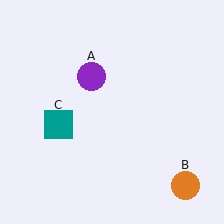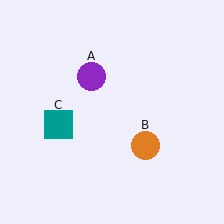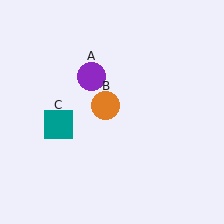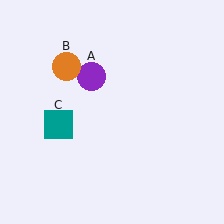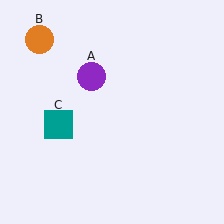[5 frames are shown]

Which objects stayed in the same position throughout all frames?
Purple circle (object A) and teal square (object C) remained stationary.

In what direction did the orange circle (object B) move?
The orange circle (object B) moved up and to the left.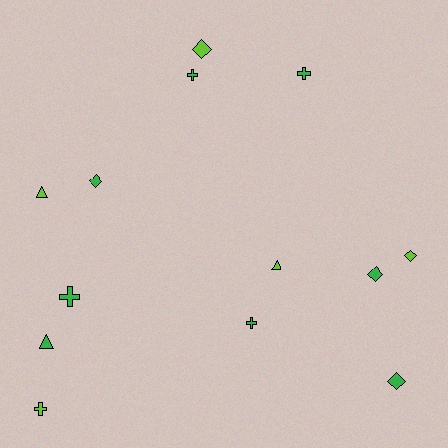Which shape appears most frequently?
Diamond, with 5 objects.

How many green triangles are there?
There is 1 green triangle.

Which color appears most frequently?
Green, with 8 objects.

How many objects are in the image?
There are 13 objects.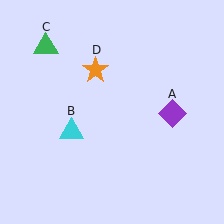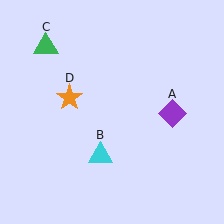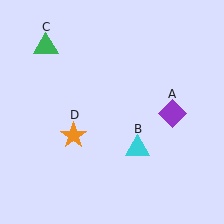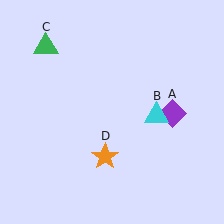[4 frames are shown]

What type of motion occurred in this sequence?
The cyan triangle (object B), orange star (object D) rotated counterclockwise around the center of the scene.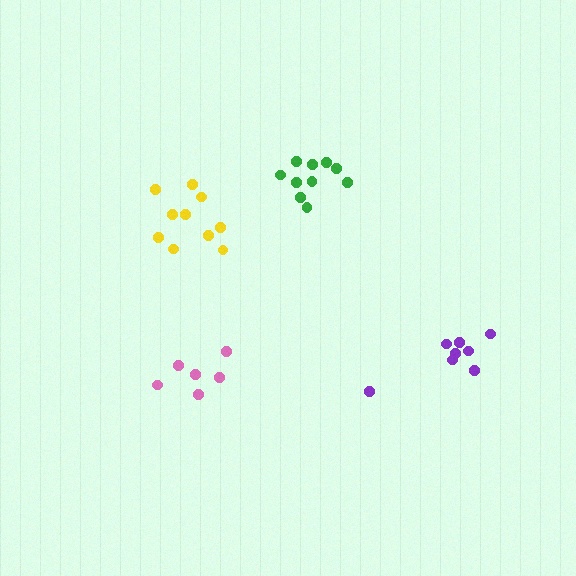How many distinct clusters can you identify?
There are 4 distinct clusters.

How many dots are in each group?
Group 1: 10 dots, Group 2: 6 dots, Group 3: 8 dots, Group 4: 10 dots (34 total).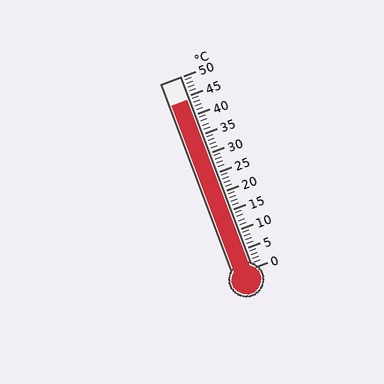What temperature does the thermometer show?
The thermometer shows approximately 44°C.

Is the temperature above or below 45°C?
The temperature is below 45°C.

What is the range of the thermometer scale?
The thermometer scale ranges from 0°C to 50°C.